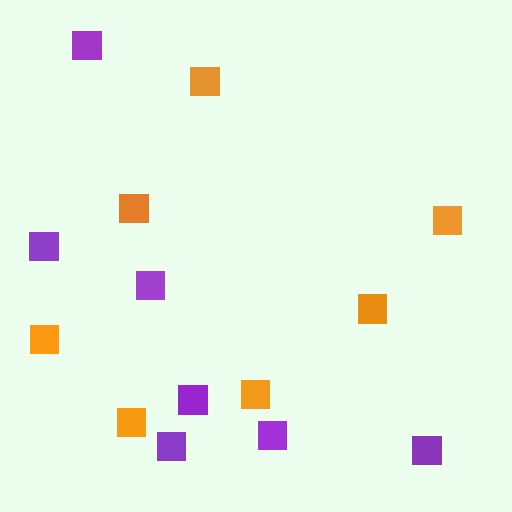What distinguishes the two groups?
There are 2 groups: one group of orange squares (7) and one group of purple squares (7).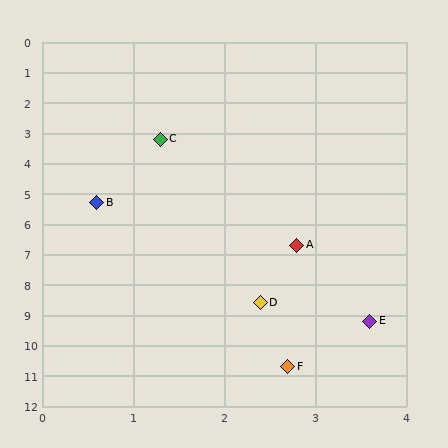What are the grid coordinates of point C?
Point C is at approximately (1.3, 3.2).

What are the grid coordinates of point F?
Point F is at approximately (2.7, 10.7).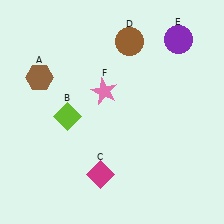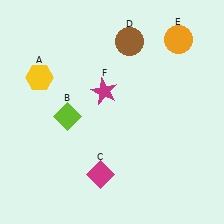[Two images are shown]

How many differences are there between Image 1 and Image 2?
There are 3 differences between the two images.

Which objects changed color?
A changed from brown to yellow. E changed from purple to orange. F changed from pink to magenta.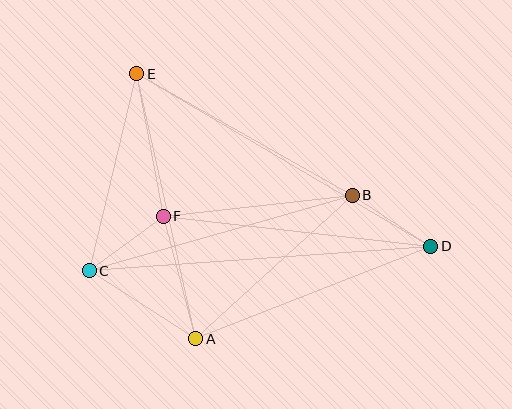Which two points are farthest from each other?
Points C and D are farthest from each other.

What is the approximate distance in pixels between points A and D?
The distance between A and D is approximately 253 pixels.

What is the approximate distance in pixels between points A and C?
The distance between A and C is approximately 127 pixels.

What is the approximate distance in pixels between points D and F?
The distance between D and F is approximately 269 pixels.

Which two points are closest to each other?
Points C and F are closest to each other.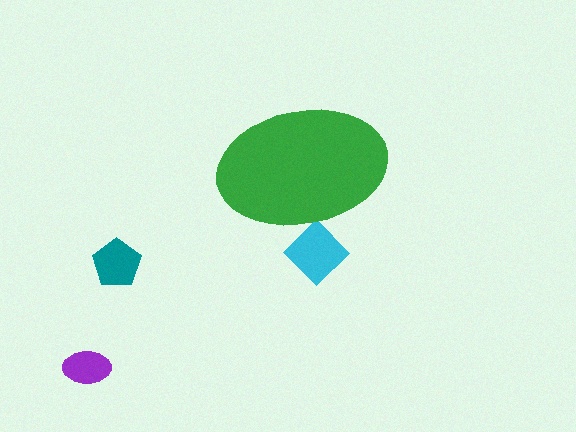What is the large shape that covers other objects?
A green ellipse.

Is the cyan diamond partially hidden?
Yes, the cyan diamond is partially hidden behind the green ellipse.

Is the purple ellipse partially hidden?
No, the purple ellipse is fully visible.